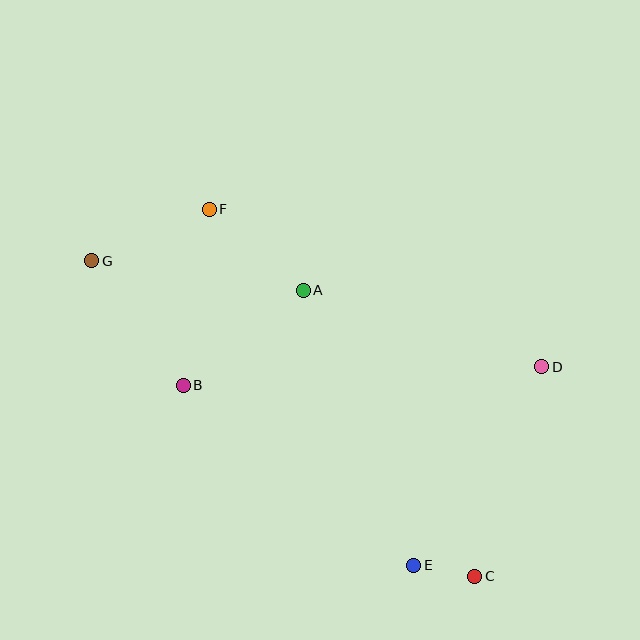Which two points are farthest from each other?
Points C and G are farthest from each other.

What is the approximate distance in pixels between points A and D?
The distance between A and D is approximately 251 pixels.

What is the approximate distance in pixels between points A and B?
The distance between A and B is approximately 153 pixels.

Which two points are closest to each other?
Points C and E are closest to each other.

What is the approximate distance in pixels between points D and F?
The distance between D and F is approximately 368 pixels.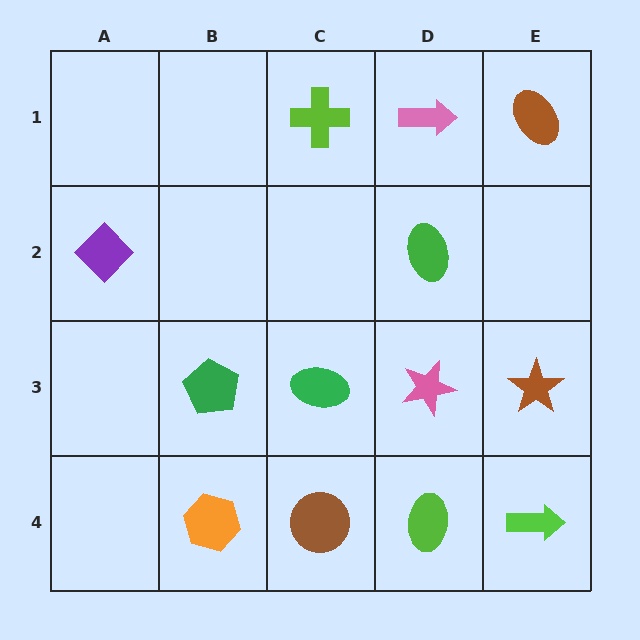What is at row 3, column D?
A pink star.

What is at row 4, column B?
An orange hexagon.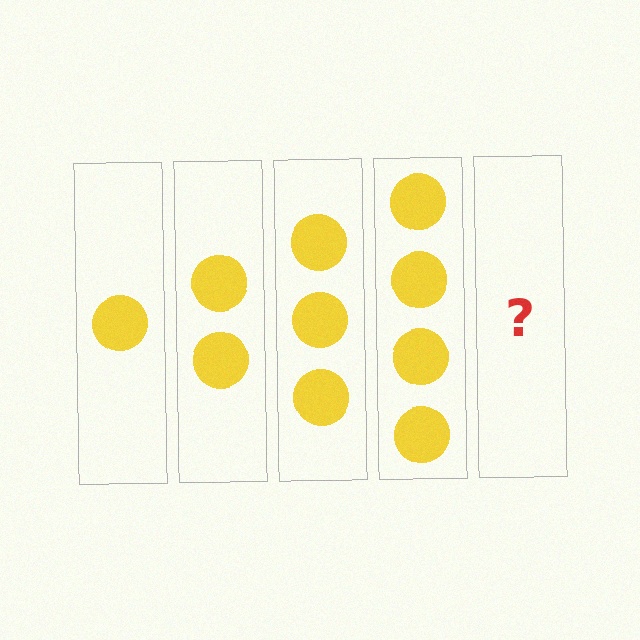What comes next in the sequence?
The next element should be 5 circles.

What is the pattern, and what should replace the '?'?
The pattern is that each step adds one more circle. The '?' should be 5 circles.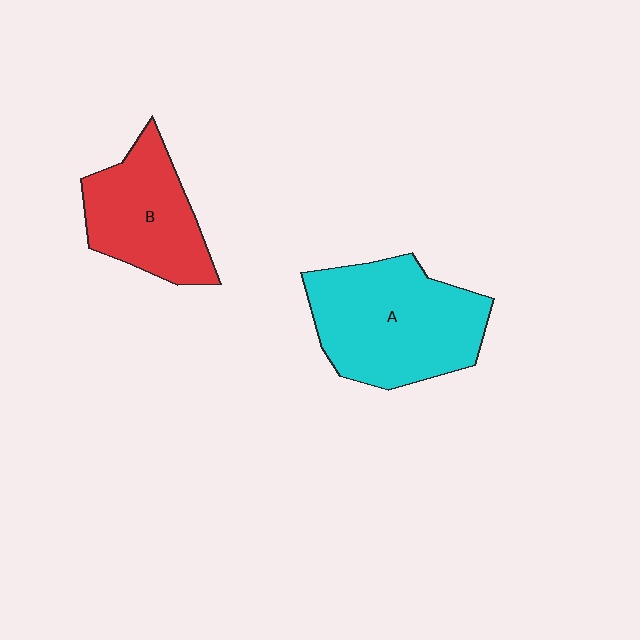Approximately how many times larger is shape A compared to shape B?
Approximately 1.4 times.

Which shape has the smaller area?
Shape B (red).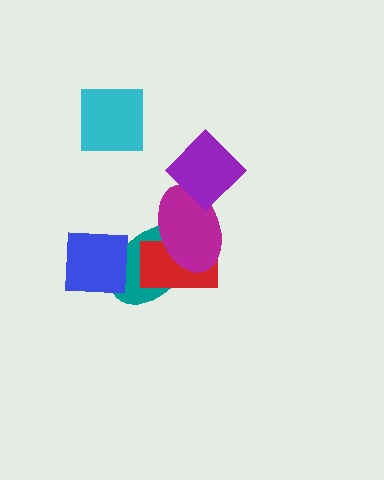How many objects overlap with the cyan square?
0 objects overlap with the cyan square.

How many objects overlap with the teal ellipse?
3 objects overlap with the teal ellipse.